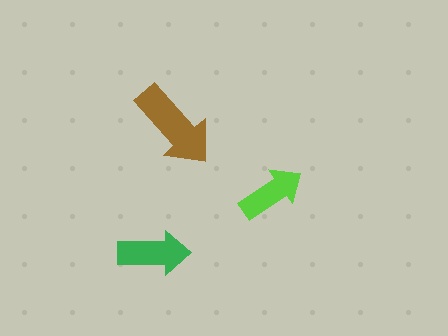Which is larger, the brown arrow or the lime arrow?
The brown one.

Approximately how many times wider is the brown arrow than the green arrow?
About 1.5 times wider.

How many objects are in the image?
There are 3 objects in the image.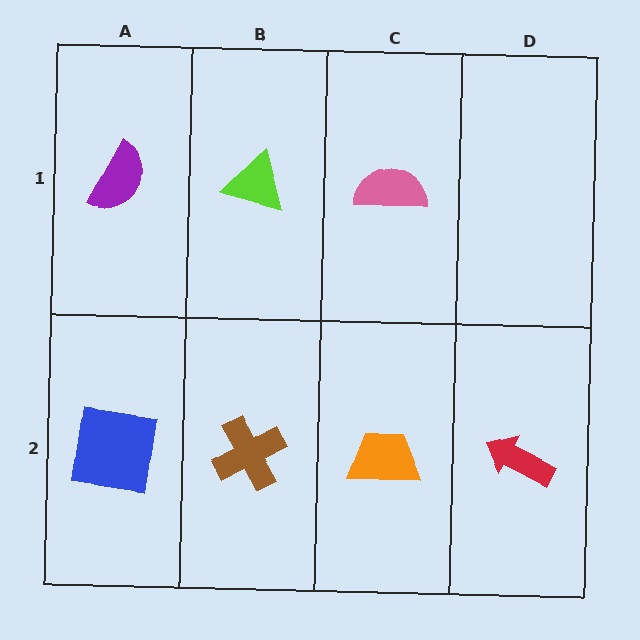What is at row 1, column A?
A purple semicircle.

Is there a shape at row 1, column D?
No, that cell is empty.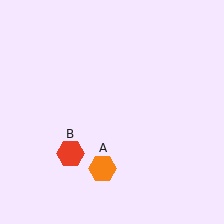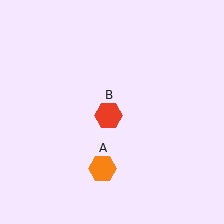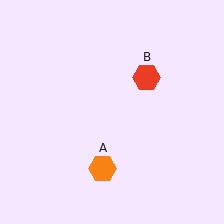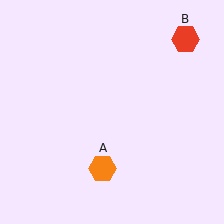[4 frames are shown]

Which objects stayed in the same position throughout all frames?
Orange hexagon (object A) remained stationary.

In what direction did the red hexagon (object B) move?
The red hexagon (object B) moved up and to the right.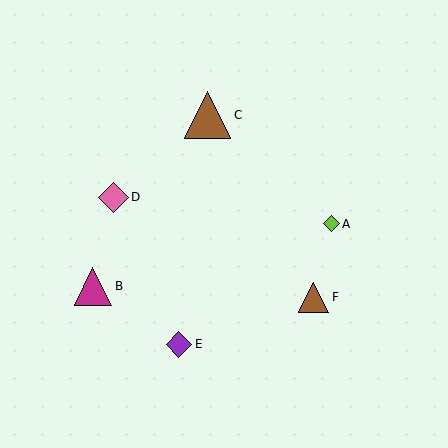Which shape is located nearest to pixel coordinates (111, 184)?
The pink diamond (labeled D) at (113, 197) is nearest to that location.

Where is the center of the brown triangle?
The center of the brown triangle is at (208, 115).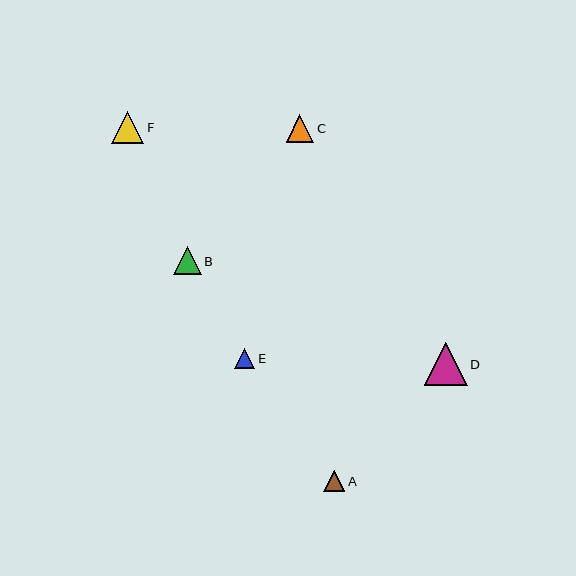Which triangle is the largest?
Triangle D is the largest with a size of approximately 43 pixels.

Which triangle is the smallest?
Triangle E is the smallest with a size of approximately 20 pixels.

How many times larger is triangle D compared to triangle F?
Triangle D is approximately 1.3 times the size of triangle F.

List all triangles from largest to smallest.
From largest to smallest: D, F, B, C, A, E.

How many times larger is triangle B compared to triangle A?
Triangle B is approximately 1.3 times the size of triangle A.